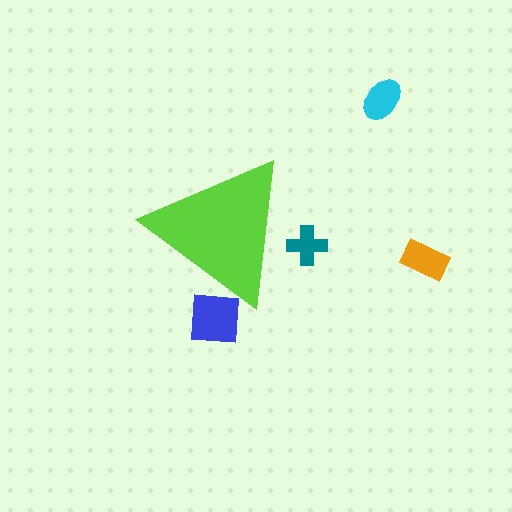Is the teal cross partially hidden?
Yes, the teal cross is partially hidden behind the lime triangle.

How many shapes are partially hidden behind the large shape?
2 shapes are partially hidden.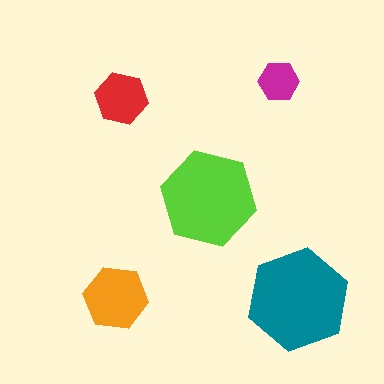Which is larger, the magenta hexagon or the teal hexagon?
The teal one.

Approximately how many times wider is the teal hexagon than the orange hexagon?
About 1.5 times wider.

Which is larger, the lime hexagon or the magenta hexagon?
The lime one.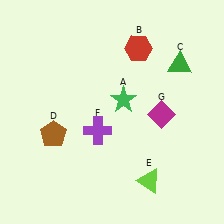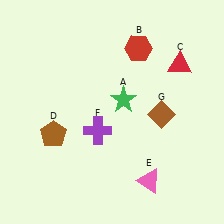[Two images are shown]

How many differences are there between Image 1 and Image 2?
There are 3 differences between the two images.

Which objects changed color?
C changed from green to red. E changed from lime to pink. G changed from magenta to brown.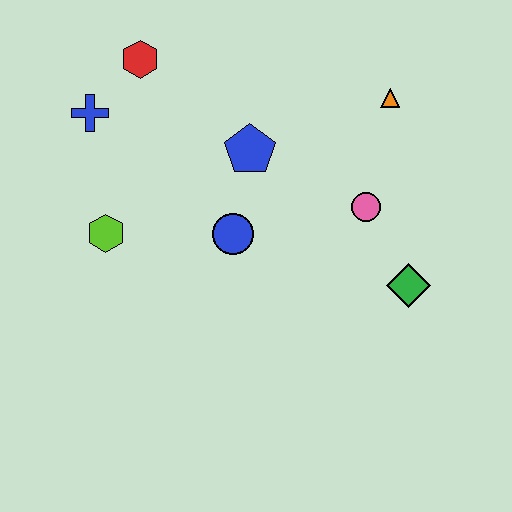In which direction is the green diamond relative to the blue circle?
The green diamond is to the right of the blue circle.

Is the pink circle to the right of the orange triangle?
No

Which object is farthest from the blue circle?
The orange triangle is farthest from the blue circle.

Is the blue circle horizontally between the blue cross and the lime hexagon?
No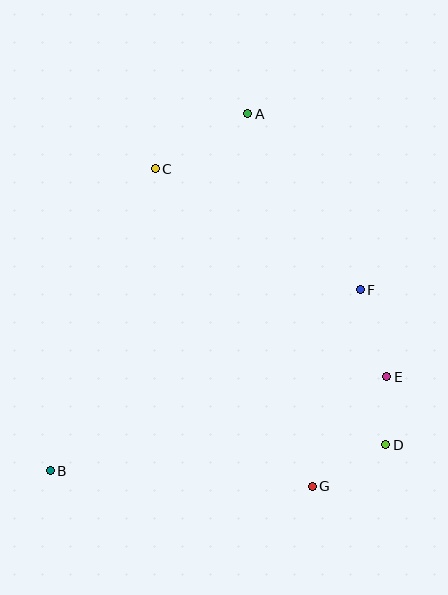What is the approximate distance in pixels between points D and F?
The distance between D and F is approximately 157 pixels.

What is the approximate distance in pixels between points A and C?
The distance between A and C is approximately 108 pixels.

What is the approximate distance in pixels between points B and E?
The distance between B and E is approximately 349 pixels.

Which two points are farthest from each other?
Points A and B are farthest from each other.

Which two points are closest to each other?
Points D and E are closest to each other.